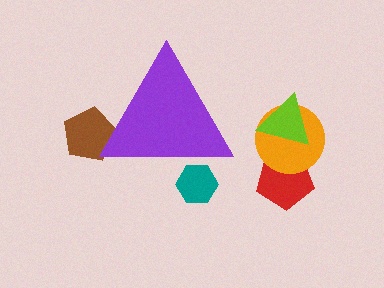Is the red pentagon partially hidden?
No, the red pentagon is fully visible.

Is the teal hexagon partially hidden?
Yes, the teal hexagon is partially hidden behind the purple triangle.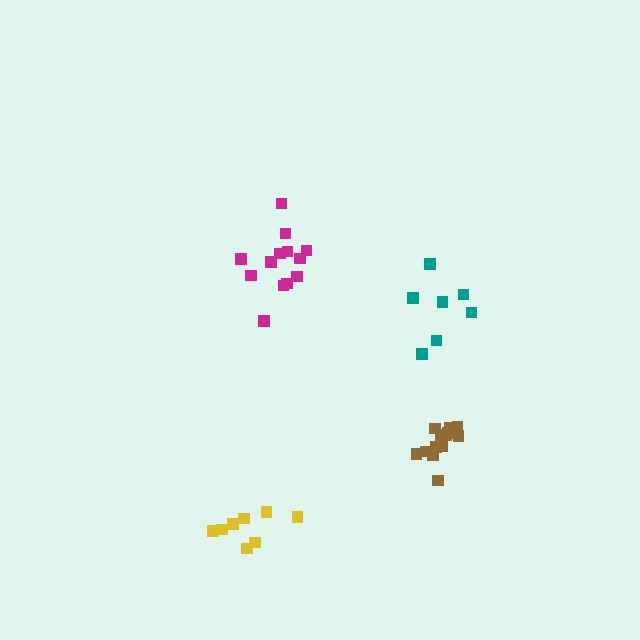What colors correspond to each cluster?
The clusters are colored: magenta, teal, brown, yellow.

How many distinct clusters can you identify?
There are 4 distinct clusters.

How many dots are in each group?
Group 1: 13 dots, Group 2: 7 dots, Group 3: 13 dots, Group 4: 8 dots (41 total).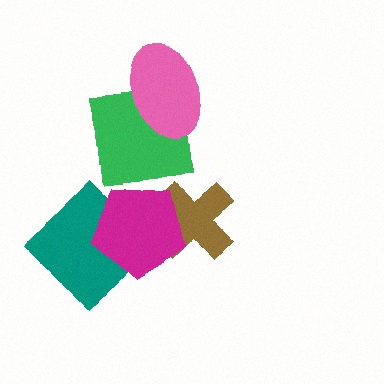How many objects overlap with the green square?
1 object overlaps with the green square.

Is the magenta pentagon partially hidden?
No, no other shape covers it.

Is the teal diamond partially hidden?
Yes, it is partially covered by another shape.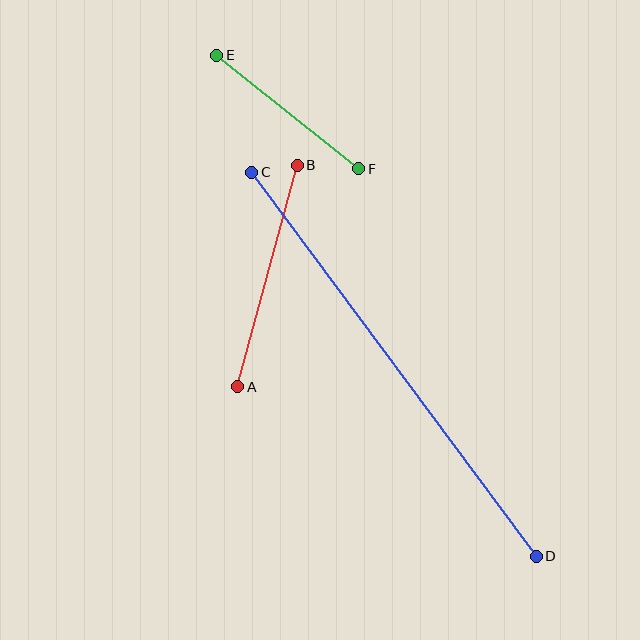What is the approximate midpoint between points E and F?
The midpoint is at approximately (288, 112) pixels.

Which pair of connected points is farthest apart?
Points C and D are farthest apart.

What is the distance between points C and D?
The distance is approximately 478 pixels.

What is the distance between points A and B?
The distance is approximately 230 pixels.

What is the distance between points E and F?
The distance is approximately 182 pixels.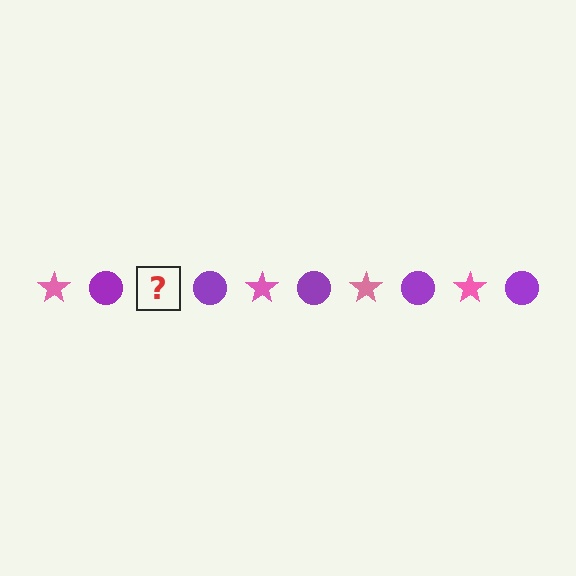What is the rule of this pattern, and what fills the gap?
The rule is that the pattern alternates between pink star and purple circle. The gap should be filled with a pink star.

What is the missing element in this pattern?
The missing element is a pink star.